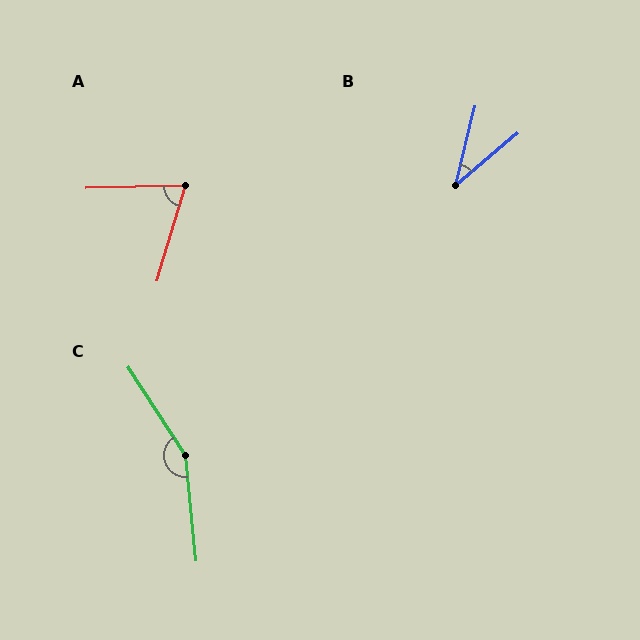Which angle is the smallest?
B, at approximately 37 degrees.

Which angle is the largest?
C, at approximately 153 degrees.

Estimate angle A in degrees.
Approximately 72 degrees.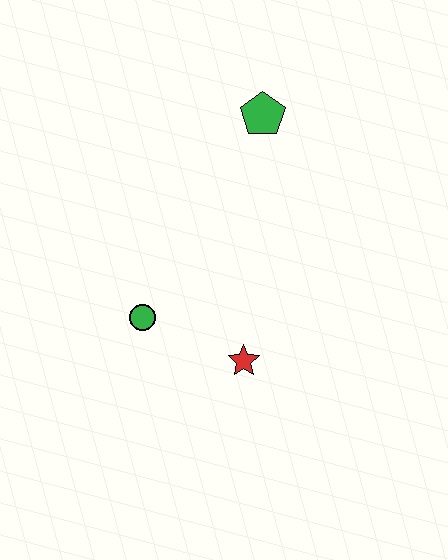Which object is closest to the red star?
The green circle is closest to the red star.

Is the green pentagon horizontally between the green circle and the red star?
No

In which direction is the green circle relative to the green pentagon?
The green circle is below the green pentagon.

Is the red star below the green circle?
Yes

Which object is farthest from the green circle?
The green pentagon is farthest from the green circle.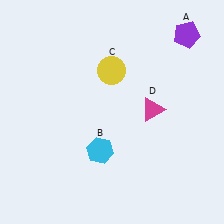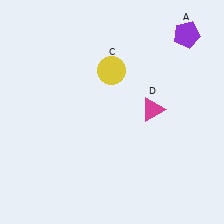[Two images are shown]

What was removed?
The cyan hexagon (B) was removed in Image 2.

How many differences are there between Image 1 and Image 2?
There is 1 difference between the two images.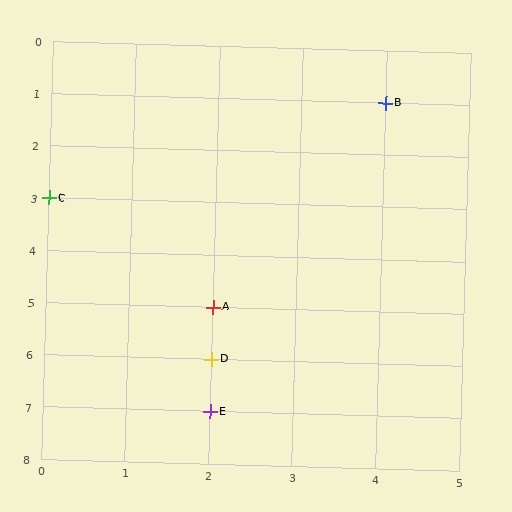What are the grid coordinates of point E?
Point E is at grid coordinates (2, 7).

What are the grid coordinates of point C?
Point C is at grid coordinates (0, 3).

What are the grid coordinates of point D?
Point D is at grid coordinates (2, 6).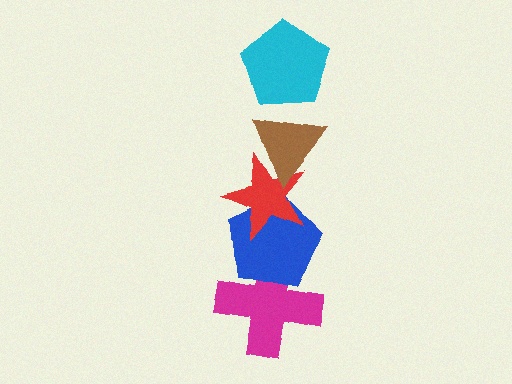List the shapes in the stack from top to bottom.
From top to bottom: the cyan pentagon, the brown triangle, the red star, the blue pentagon, the magenta cross.